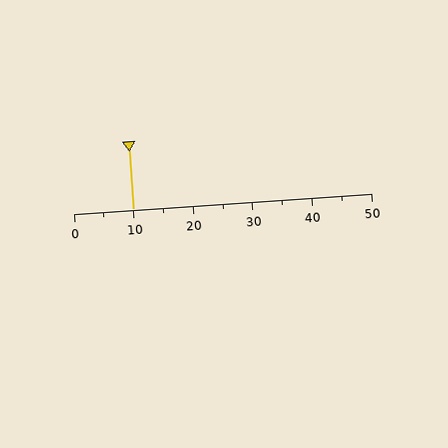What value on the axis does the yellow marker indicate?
The marker indicates approximately 10.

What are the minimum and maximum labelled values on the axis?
The axis runs from 0 to 50.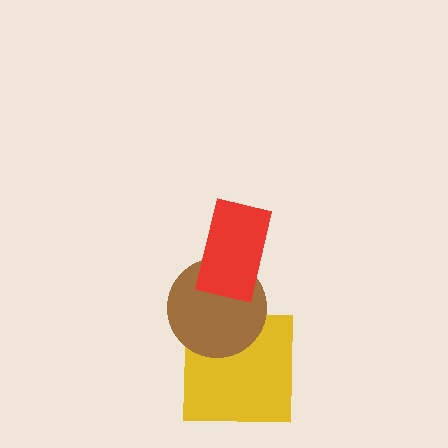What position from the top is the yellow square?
The yellow square is 3rd from the top.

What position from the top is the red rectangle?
The red rectangle is 1st from the top.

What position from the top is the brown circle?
The brown circle is 2nd from the top.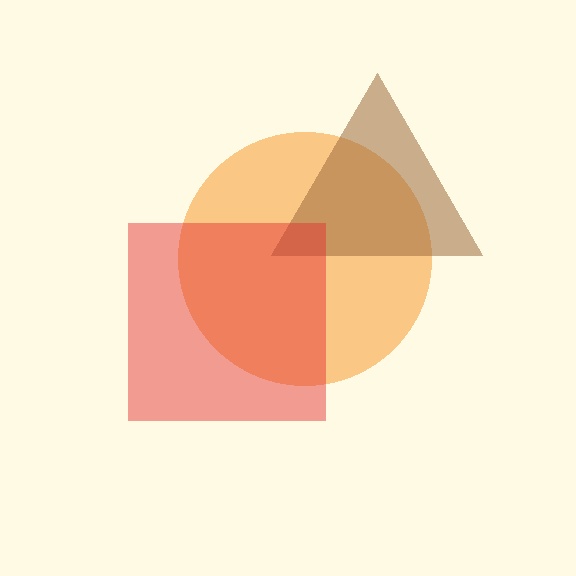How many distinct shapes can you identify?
There are 3 distinct shapes: an orange circle, a brown triangle, a red square.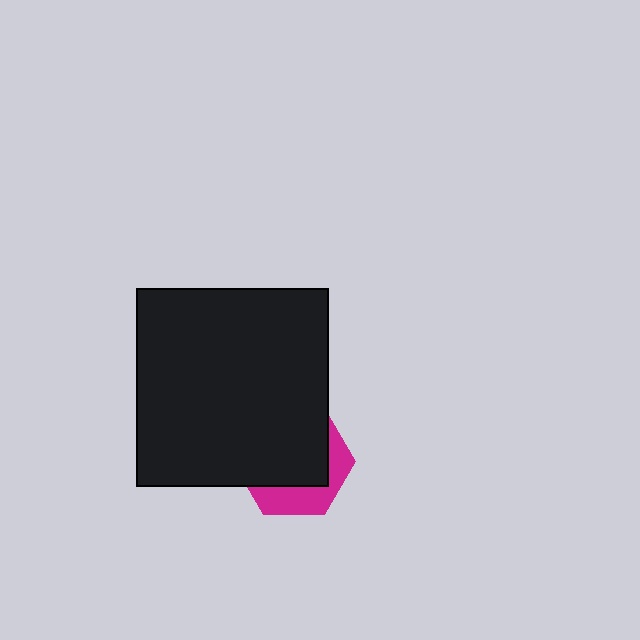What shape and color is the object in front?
The object in front is a black rectangle.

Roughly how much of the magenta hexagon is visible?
A small part of it is visible (roughly 33%).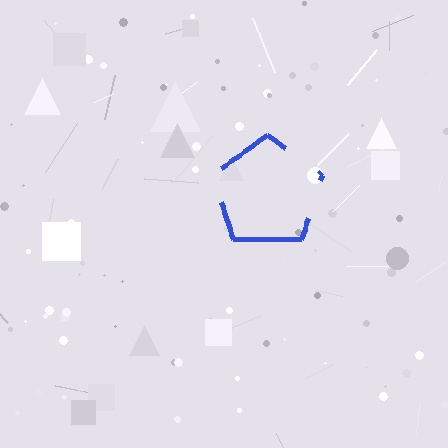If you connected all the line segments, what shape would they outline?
They would outline a pentagon.